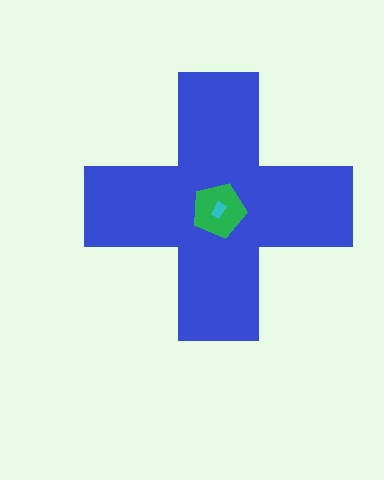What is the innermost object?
The cyan rectangle.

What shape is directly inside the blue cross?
The green pentagon.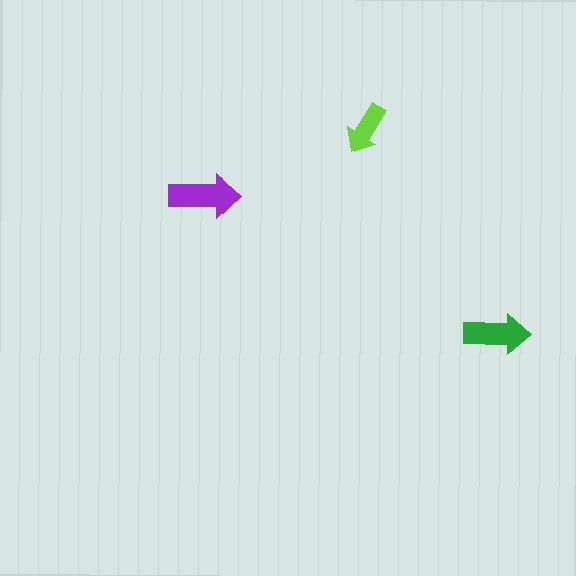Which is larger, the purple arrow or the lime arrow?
The purple one.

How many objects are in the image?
There are 3 objects in the image.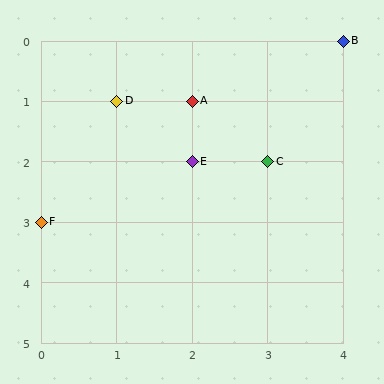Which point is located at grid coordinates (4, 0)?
Point B is at (4, 0).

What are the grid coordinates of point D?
Point D is at grid coordinates (1, 1).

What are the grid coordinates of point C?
Point C is at grid coordinates (3, 2).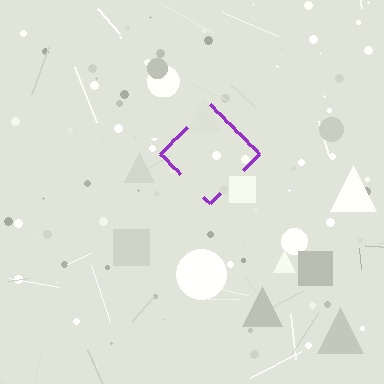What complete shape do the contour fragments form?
The contour fragments form a diamond.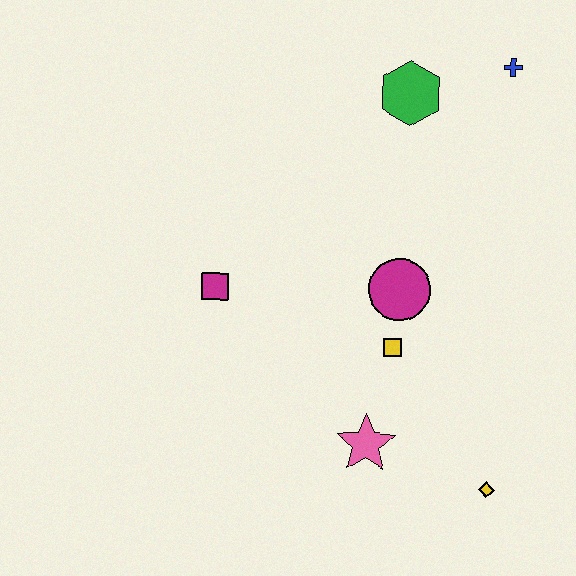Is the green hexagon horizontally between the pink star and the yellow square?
No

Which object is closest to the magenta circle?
The yellow square is closest to the magenta circle.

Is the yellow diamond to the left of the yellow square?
No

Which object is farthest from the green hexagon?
The yellow diamond is farthest from the green hexagon.